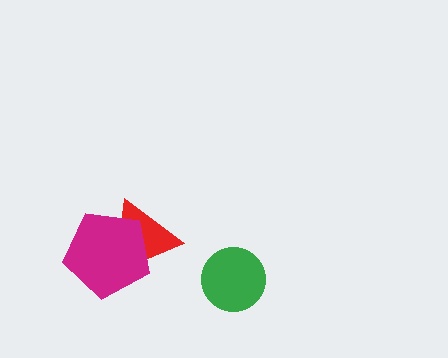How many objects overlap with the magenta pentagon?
1 object overlaps with the magenta pentagon.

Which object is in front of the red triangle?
The magenta pentagon is in front of the red triangle.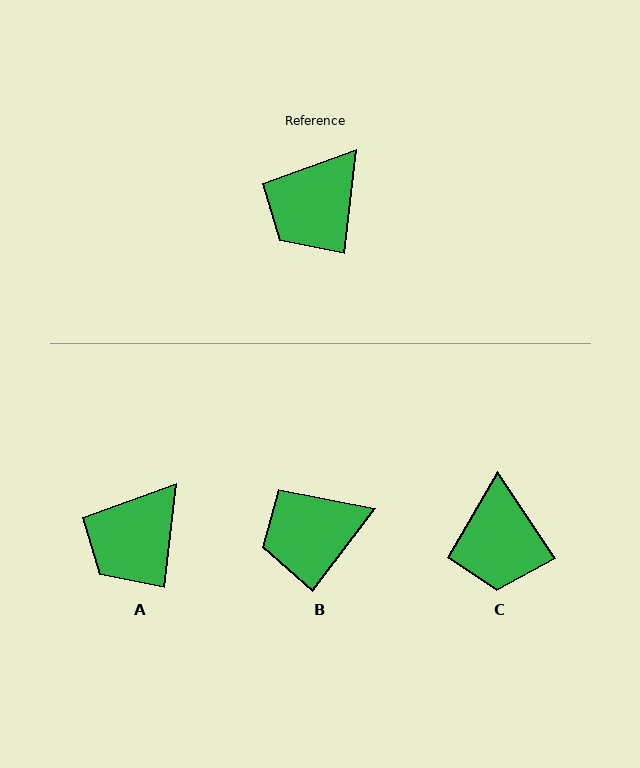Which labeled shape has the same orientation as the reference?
A.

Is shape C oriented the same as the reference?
No, it is off by about 40 degrees.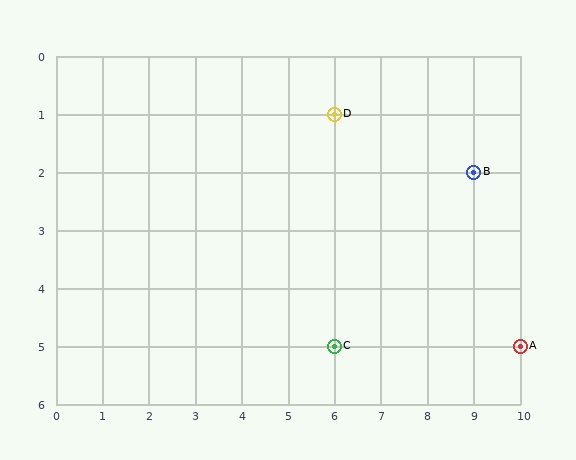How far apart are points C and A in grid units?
Points C and A are 4 columns apart.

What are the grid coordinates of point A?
Point A is at grid coordinates (10, 5).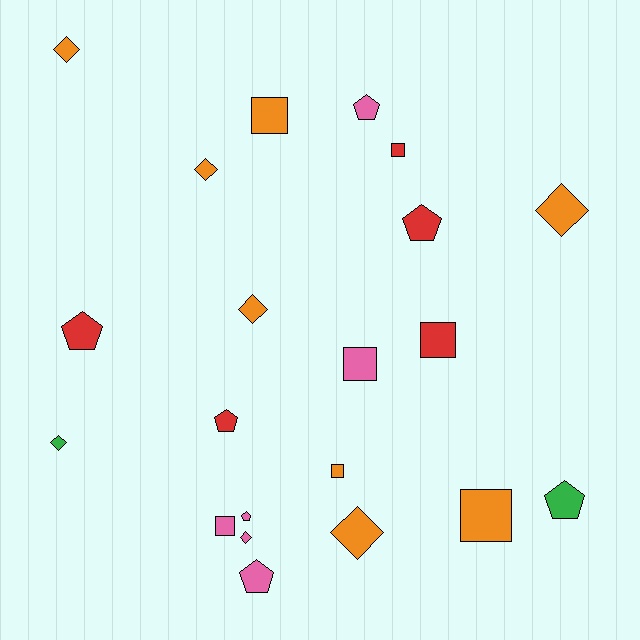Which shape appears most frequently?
Square, with 7 objects.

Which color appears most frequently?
Orange, with 8 objects.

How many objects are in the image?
There are 21 objects.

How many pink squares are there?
There are 2 pink squares.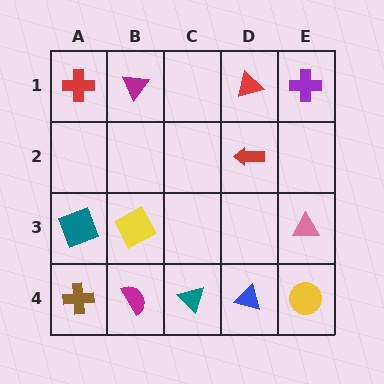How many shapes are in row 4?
5 shapes.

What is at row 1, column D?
A red triangle.